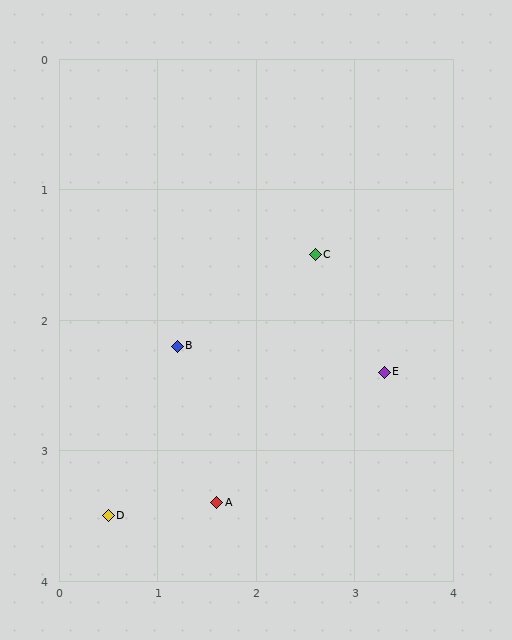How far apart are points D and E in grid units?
Points D and E are about 3.0 grid units apart.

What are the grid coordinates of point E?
Point E is at approximately (3.3, 2.4).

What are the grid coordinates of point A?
Point A is at approximately (1.6, 3.4).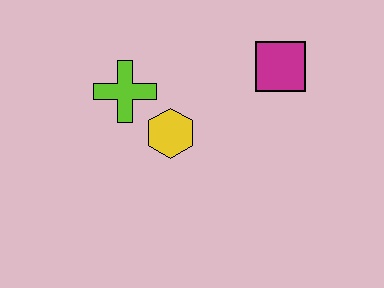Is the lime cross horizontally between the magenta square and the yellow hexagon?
No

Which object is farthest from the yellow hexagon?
The magenta square is farthest from the yellow hexagon.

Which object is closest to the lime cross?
The yellow hexagon is closest to the lime cross.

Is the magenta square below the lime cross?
No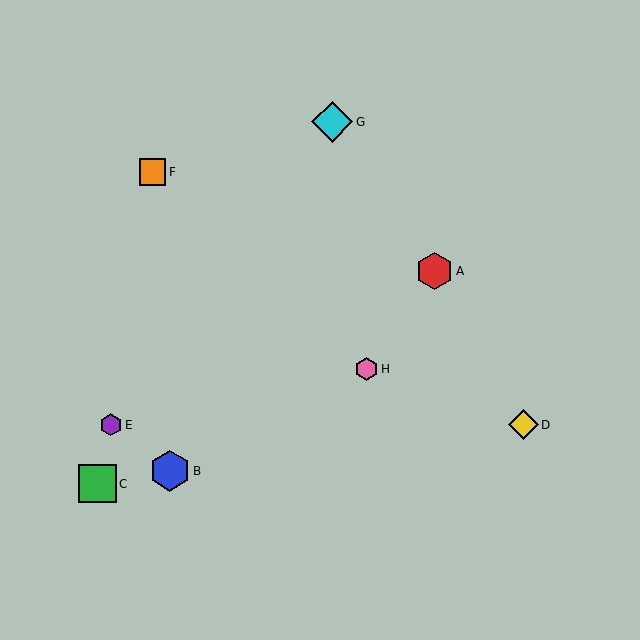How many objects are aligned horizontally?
2 objects (D, E) are aligned horizontally.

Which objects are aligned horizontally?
Objects D, E are aligned horizontally.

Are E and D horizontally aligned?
Yes, both are at y≈425.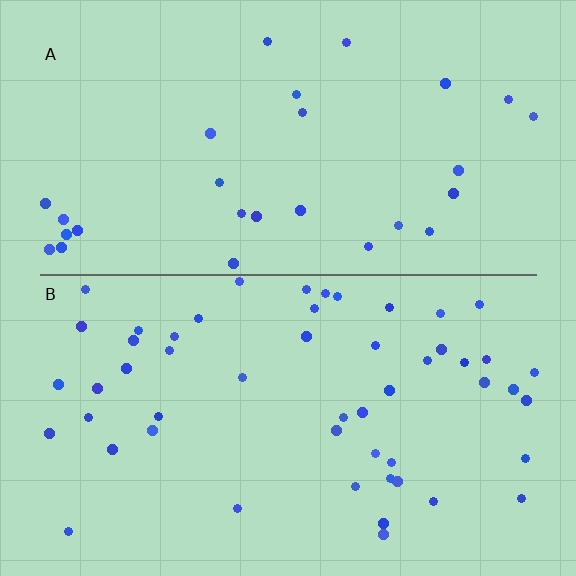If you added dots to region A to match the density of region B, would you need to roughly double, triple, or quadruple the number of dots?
Approximately double.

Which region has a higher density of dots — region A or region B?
B (the bottom).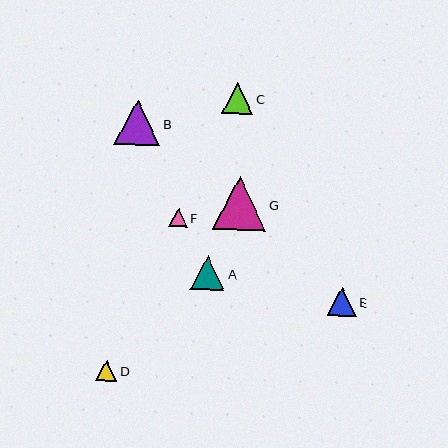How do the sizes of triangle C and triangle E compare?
Triangle C and triangle E are approximately the same size.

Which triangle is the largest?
Triangle G is the largest with a size of approximately 53 pixels.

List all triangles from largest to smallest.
From largest to smallest: G, B, A, C, E, D, F.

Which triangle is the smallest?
Triangle F is the smallest with a size of approximately 18 pixels.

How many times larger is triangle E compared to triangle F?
Triangle E is approximately 1.6 times the size of triangle F.